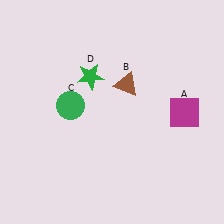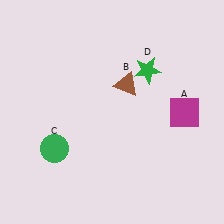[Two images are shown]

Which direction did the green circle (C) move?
The green circle (C) moved down.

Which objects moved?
The objects that moved are: the green circle (C), the green star (D).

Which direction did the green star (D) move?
The green star (D) moved right.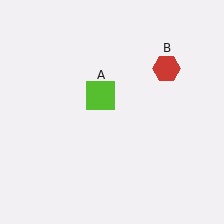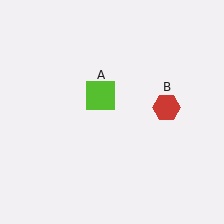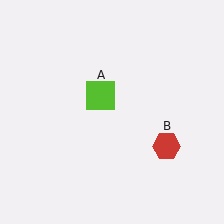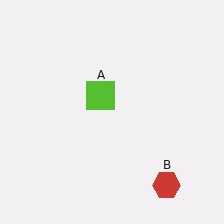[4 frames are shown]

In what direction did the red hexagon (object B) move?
The red hexagon (object B) moved down.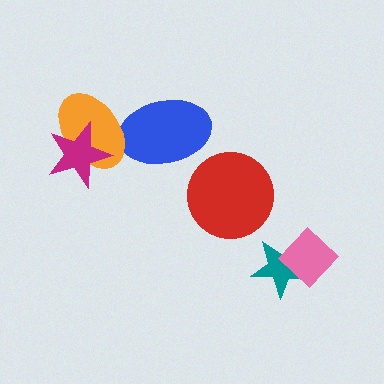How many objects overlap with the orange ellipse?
2 objects overlap with the orange ellipse.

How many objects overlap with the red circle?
0 objects overlap with the red circle.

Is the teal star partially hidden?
Yes, it is partially covered by another shape.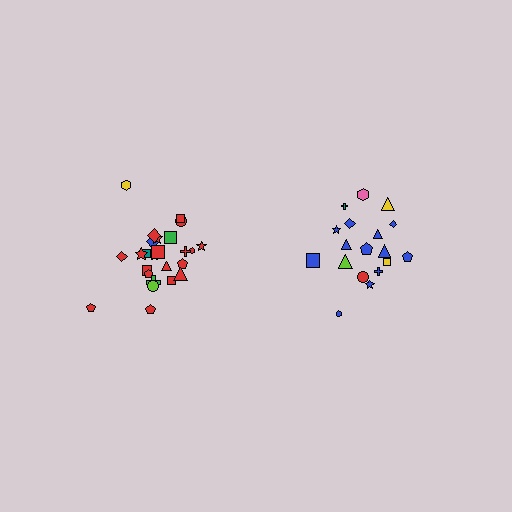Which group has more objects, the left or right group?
The left group.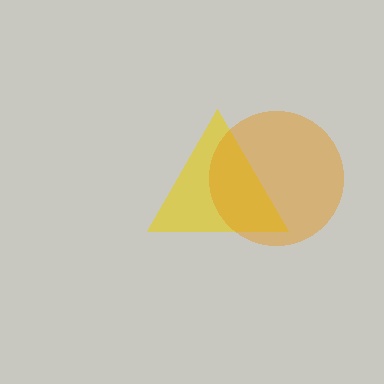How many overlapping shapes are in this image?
There are 2 overlapping shapes in the image.